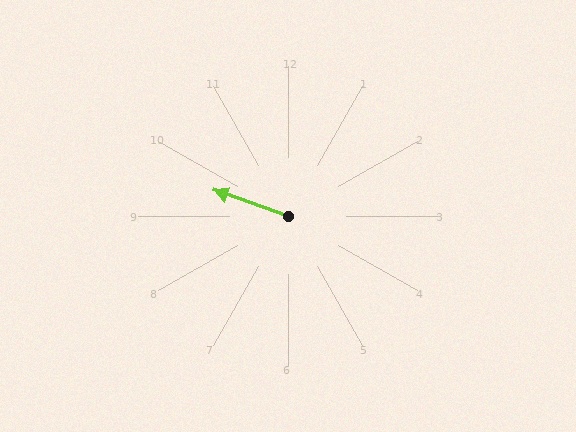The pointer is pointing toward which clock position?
Roughly 10 o'clock.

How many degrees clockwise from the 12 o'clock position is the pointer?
Approximately 289 degrees.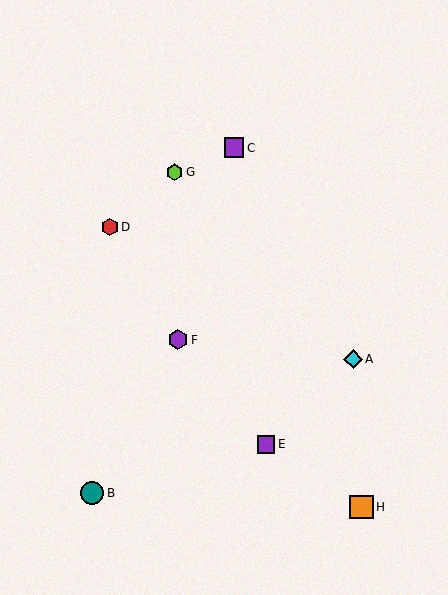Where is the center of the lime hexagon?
The center of the lime hexagon is at (175, 172).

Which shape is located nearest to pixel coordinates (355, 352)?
The cyan diamond (labeled A) at (353, 359) is nearest to that location.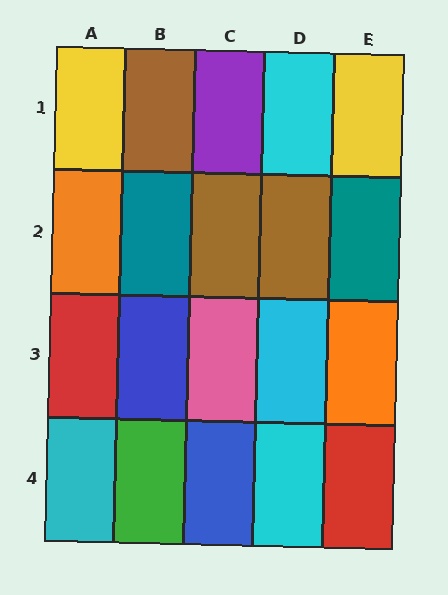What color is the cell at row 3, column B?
Blue.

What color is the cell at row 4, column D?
Cyan.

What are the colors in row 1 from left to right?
Yellow, brown, purple, cyan, yellow.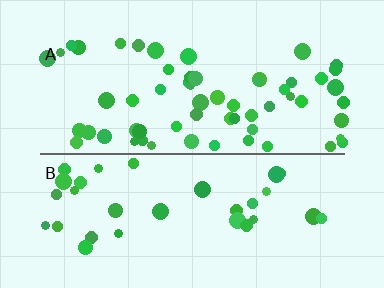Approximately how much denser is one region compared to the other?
Approximately 1.8× — region A over region B.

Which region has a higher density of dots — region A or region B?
A (the top).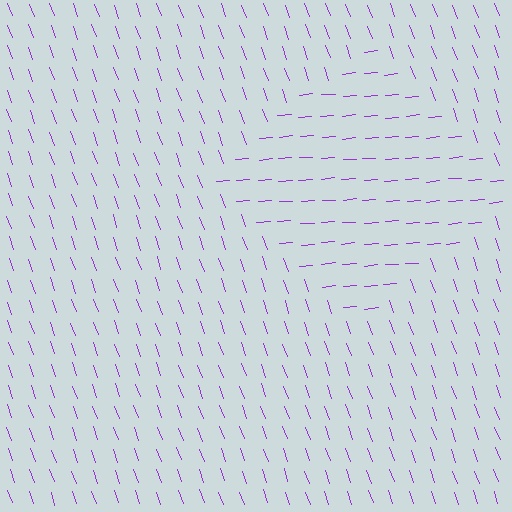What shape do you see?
I see a diamond.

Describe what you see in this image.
The image is filled with small purple line segments. A diamond region in the image has lines oriented differently from the surrounding lines, creating a visible texture boundary.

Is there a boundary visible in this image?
Yes, there is a texture boundary formed by a change in line orientation.